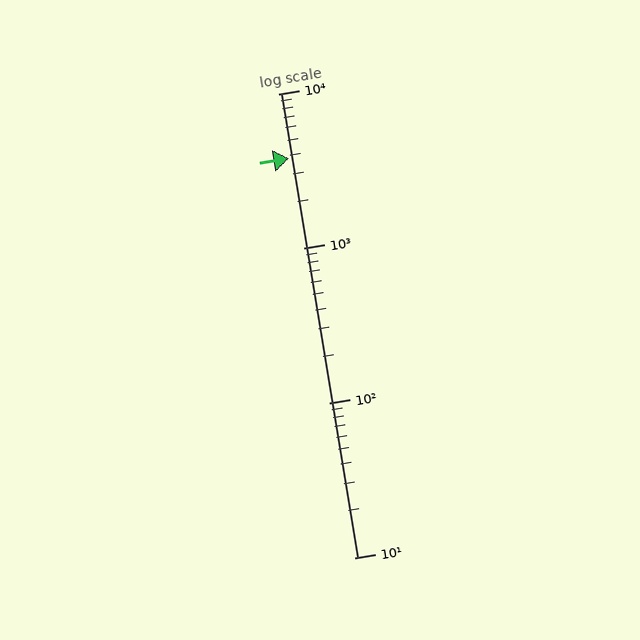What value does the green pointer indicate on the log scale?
The pointer indicates approximately 3800.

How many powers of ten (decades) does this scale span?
The scale spans 3 decades, from 10 to 10000.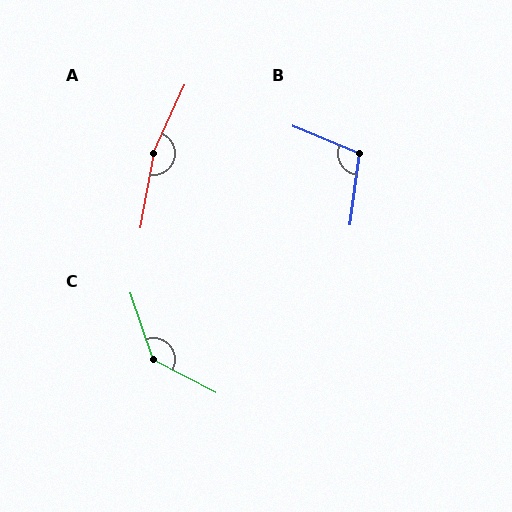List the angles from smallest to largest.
B (105°), C (136°), A (166°).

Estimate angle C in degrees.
Approximately 136 degrees.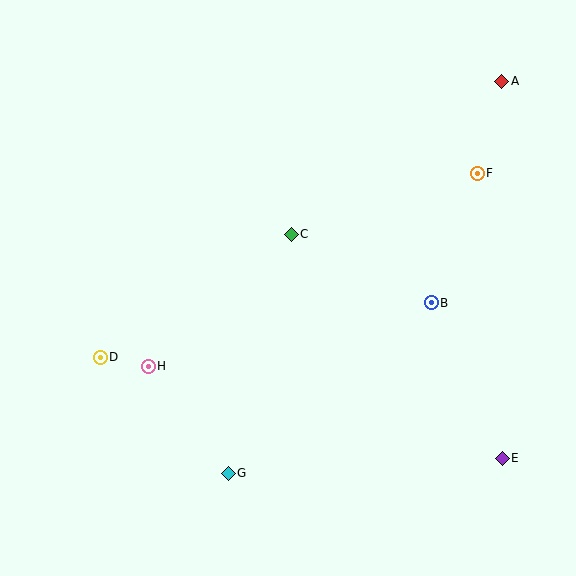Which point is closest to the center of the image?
Point C at (291, 234) is closest to the center.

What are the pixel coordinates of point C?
Point C is at (291, 234).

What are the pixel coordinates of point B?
Point B is at (431, 303).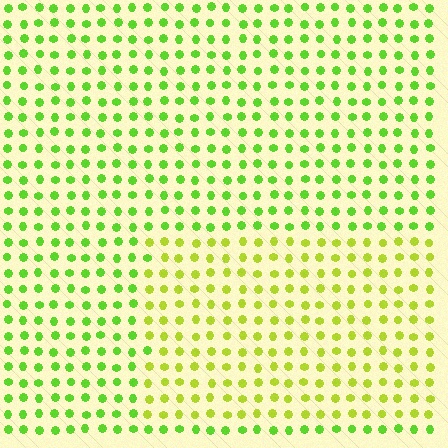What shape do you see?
I see a rectangle.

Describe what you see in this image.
The image is filled with small lime elements in a uniform arrangement. A rectangle-shaped region is visible where the elements are tinted to a slightly different hue, forming a subtle color boundary.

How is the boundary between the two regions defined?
The boundary is defined purely by a slight shift in hue (about 29 degrees). Spacing, size, and orientation are identical on both sides.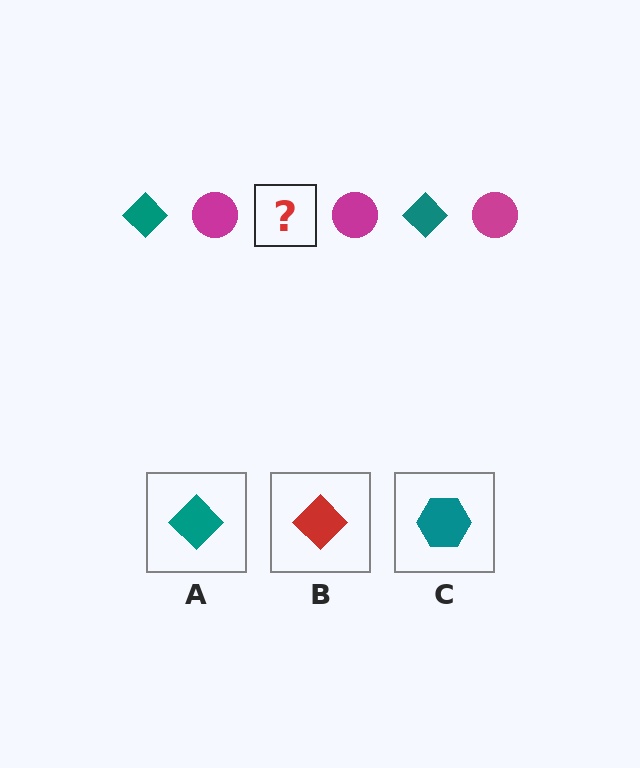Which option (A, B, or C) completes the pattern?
A.